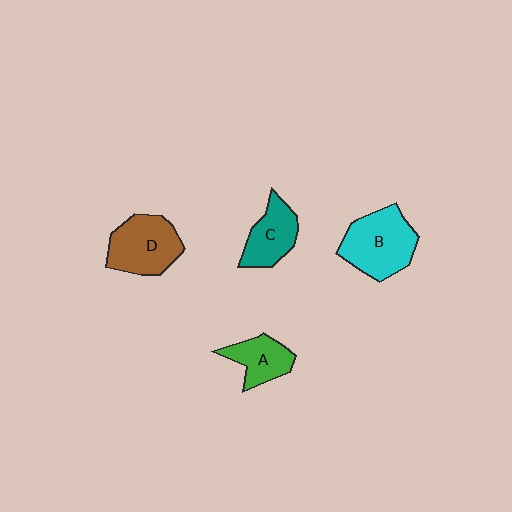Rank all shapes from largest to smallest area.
From largest to smallest: B (cyan), D (brown), C (teal), A (green).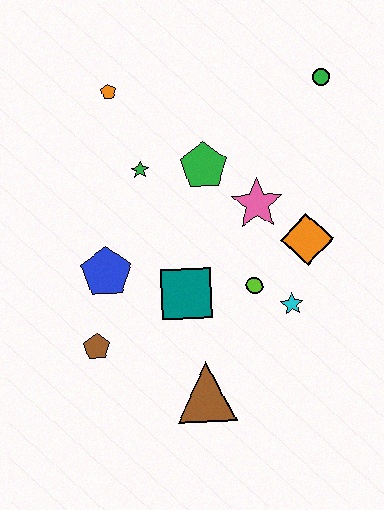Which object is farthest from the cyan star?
The orange pentagon is farthest from the cyan star.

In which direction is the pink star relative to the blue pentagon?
The pink star is to the right of the blue pentagon.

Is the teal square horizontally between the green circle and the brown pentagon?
Yes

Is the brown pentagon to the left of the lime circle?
Yes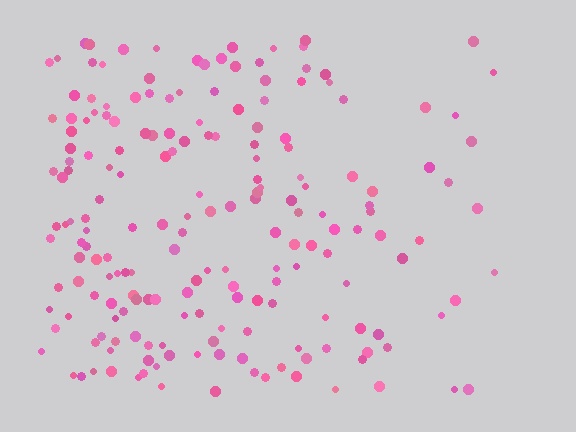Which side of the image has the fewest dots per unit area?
The right.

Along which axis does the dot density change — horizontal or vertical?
Horizontal.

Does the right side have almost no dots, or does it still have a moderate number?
Still a moderate number, just noticeably fewer than the left.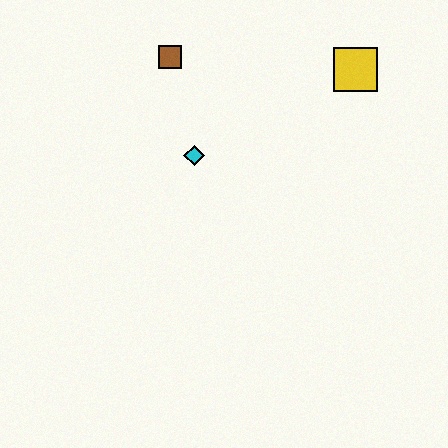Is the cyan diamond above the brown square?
No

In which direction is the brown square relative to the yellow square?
The brown square is to the left of the yellow square.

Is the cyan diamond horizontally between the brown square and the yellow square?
Yes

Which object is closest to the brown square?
The cyan diamond is closest to the brown square.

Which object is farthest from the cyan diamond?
The yellow square is farthest from the cyan diamond.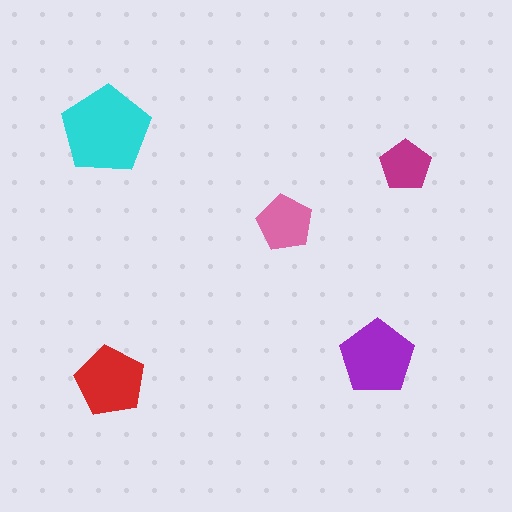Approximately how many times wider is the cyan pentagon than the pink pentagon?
About 1.5 times wider.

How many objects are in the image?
There are 5 objects in the image.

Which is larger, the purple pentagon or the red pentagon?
The purple one.